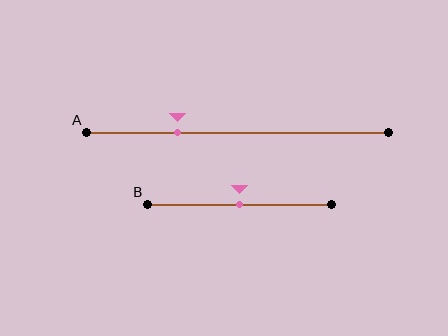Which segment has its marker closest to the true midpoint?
Segment B has its marker closest to the true midpoint.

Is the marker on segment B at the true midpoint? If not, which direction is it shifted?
Yes, the marker on segment B is at the true midpoint.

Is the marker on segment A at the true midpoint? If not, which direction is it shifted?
No, the marker on segment A is shifted to the left by about 20% of the segment length.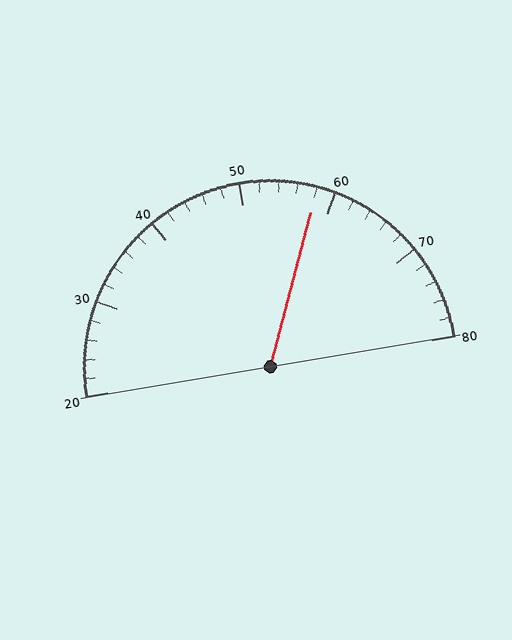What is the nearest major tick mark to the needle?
The nearest major tick mark is 60.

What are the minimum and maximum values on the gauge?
The gauge ranges from 20 to 80.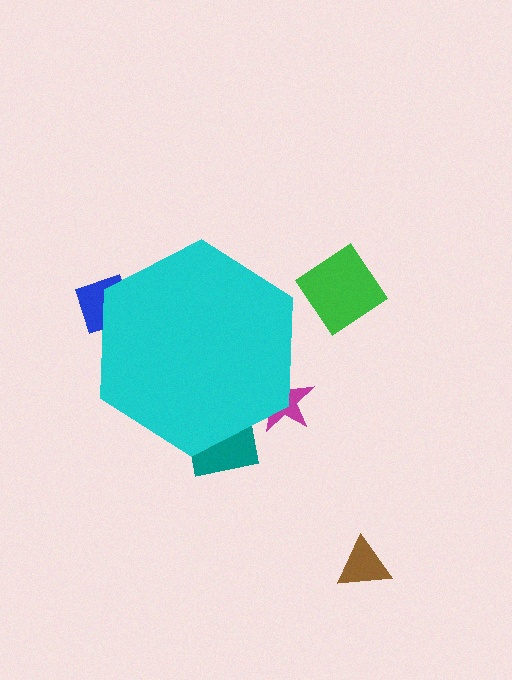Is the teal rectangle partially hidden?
Yes, the teal rectangle is partially hidden behind the cyan hexagon.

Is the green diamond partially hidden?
No, the green diamond is fully visible.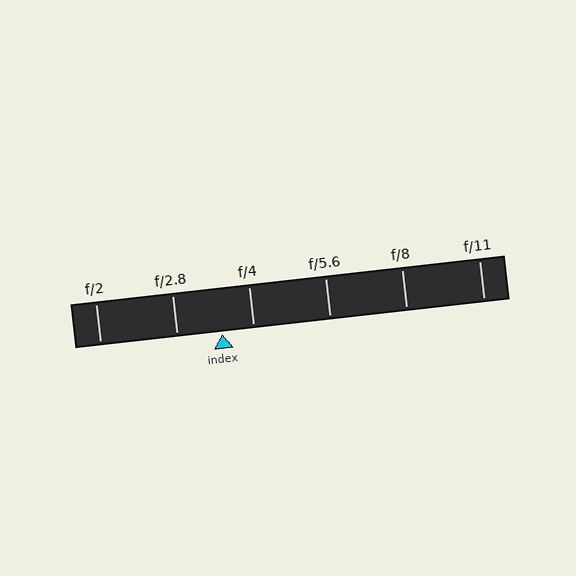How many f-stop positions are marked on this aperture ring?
There are 6 f-stop positions marked.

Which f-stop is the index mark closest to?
The index mark is closest to f/4.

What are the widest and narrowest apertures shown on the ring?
The widest aperture shown is f/2 and the narrowest is f/11.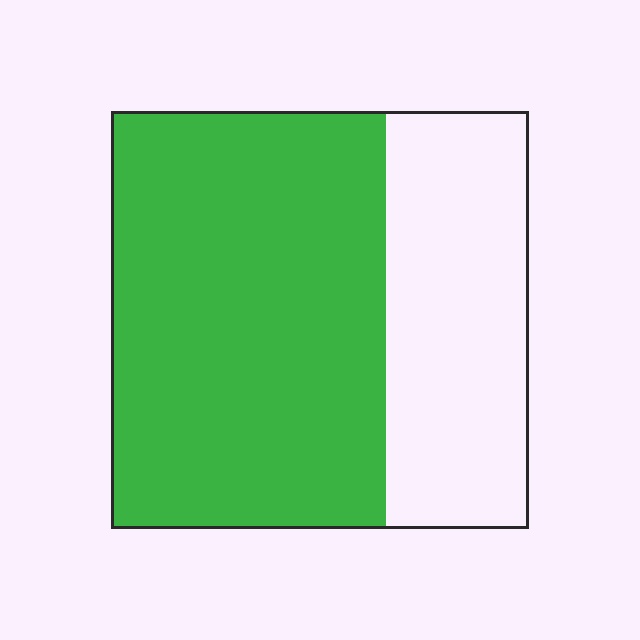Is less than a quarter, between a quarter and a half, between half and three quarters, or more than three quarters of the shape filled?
Between half and three quarters.